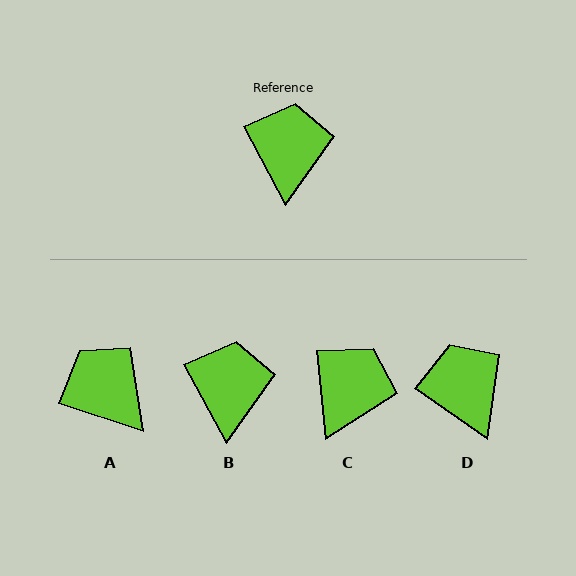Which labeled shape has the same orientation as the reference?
B.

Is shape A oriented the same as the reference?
No, it is off by about 44 degrees.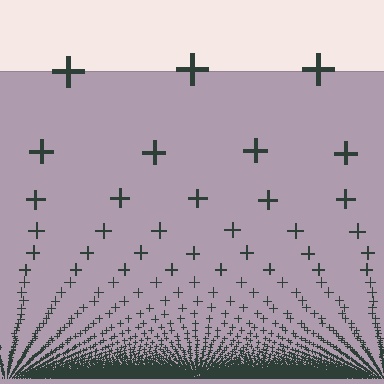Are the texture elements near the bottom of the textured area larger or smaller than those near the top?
Smaller. The gradient is inverted — elements near the bottom are smaller and denser.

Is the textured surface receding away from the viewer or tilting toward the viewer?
The surface appears to tilt toward the viewer. Texture elements get larger and sparser toward the top.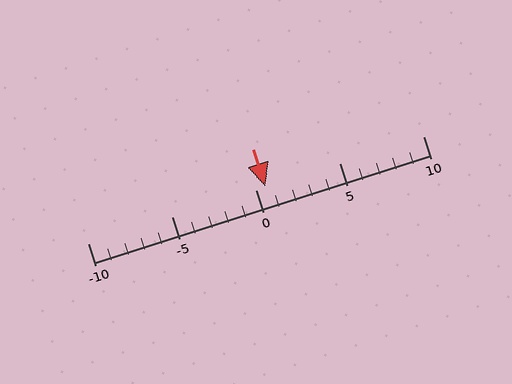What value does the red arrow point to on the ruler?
The red arrow points to approximately 1.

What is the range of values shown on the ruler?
The ruler shows values from -10 to 10.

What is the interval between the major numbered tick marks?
The major tick marks are spaced 5 units apart.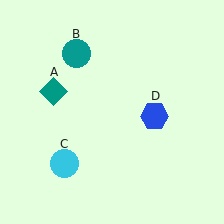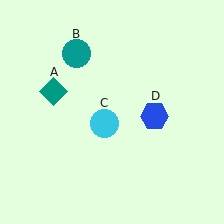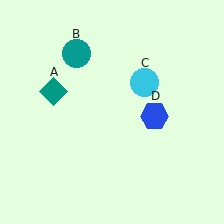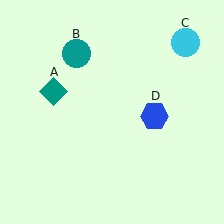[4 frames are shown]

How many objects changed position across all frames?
1 object changed position: cyan circle (object C).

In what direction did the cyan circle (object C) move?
The cyan circle (object C) moved up and to the right.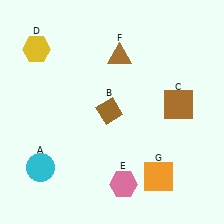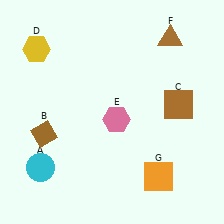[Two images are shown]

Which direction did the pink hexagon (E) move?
The pink hexagon (E) moved up.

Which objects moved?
The objects that moved are: the brown diamond (B), the pink hexagon (E), the brown triangle (F).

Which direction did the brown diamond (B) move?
The brown diamond (B) moved left.